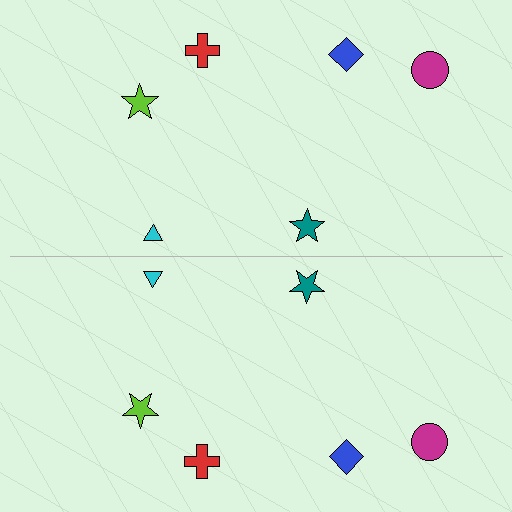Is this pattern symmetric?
Yes, this pattern has bilateral (reflection) symmetry.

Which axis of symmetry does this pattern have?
The pattern has a horizontal axis of symmetry running through the center of the image.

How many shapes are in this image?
There are 12 shapes in this image.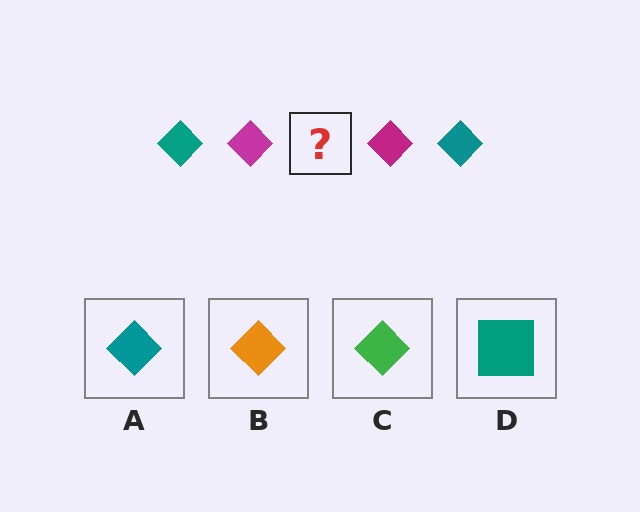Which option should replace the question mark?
Option A.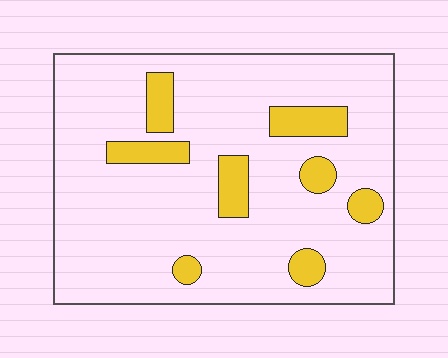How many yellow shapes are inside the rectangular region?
8.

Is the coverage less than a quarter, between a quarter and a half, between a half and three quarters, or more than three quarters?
Less than a quarter.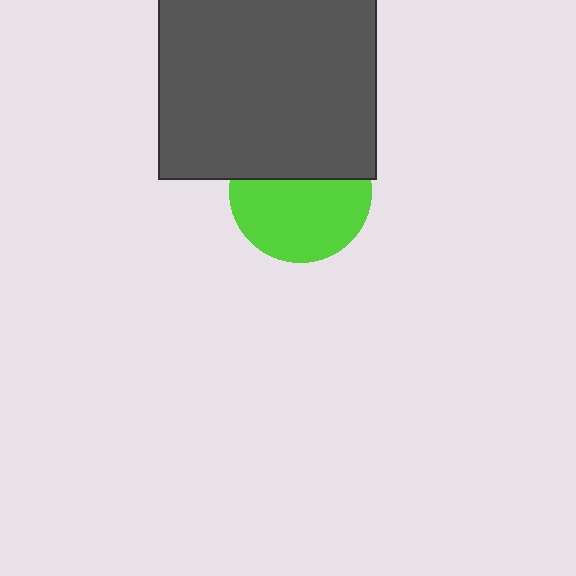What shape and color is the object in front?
The object in front is a dark gray square.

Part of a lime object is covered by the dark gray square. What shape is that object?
It is a circle.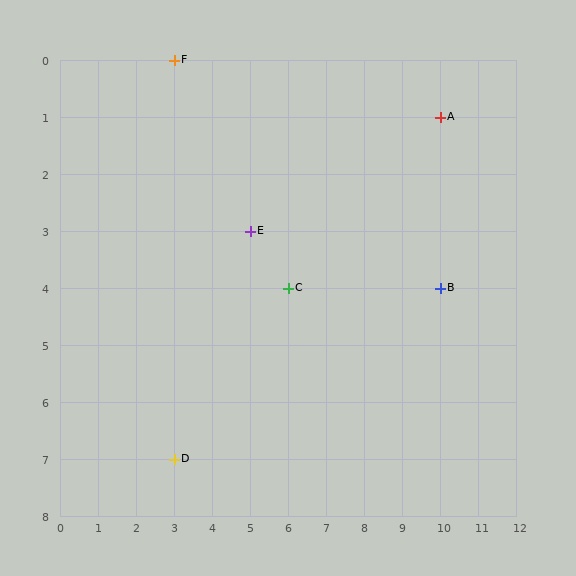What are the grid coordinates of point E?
Point E is at grid coordinates (5, 3).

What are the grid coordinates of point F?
Point F is at grid coordinates (3, 0).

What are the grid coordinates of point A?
Point A is at grid coordinates (10, 1).